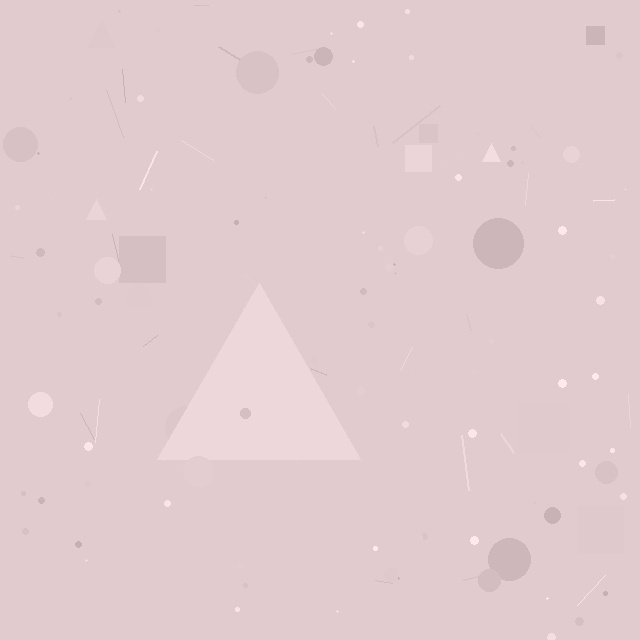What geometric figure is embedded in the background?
A triangle is embedded in the background.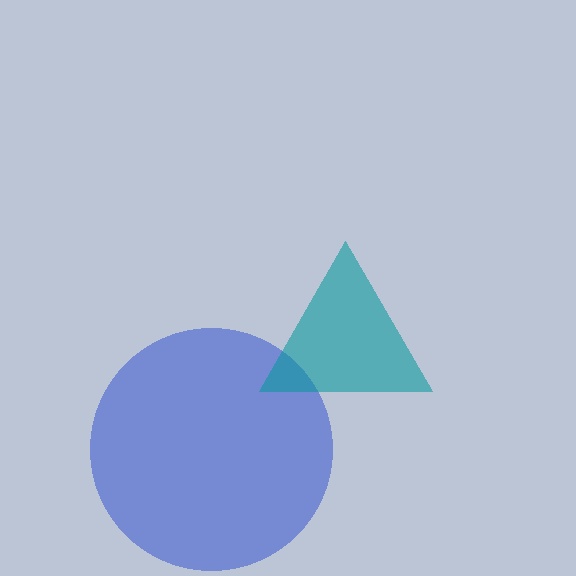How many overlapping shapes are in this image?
There are 2 overlapping shapes in the image.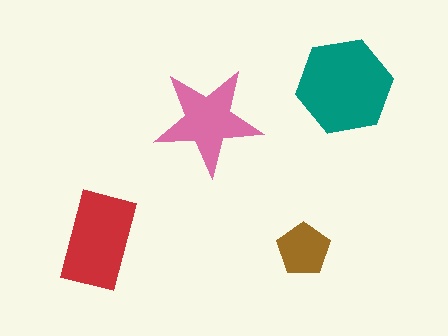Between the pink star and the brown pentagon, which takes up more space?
The pink star.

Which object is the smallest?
The brown pentagon.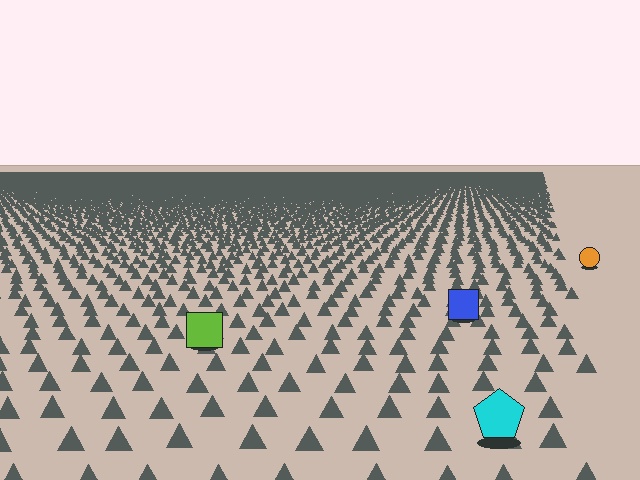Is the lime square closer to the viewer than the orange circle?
Yes. The lime square is closer — you can tell from the texture gradient: the ground texture is coarser near it.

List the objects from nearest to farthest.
From nearest to farthest: the cyan pentagon, the lime square, the blue square, the orange circle.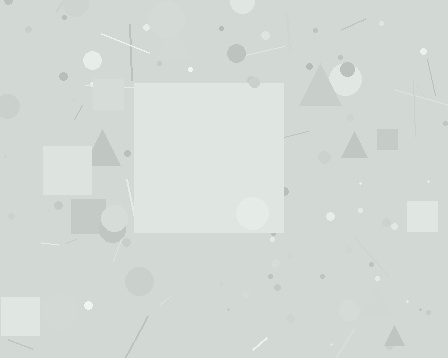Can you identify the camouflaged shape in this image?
The camouflaged shape is a square.